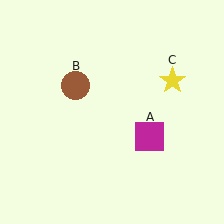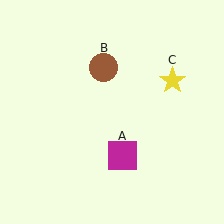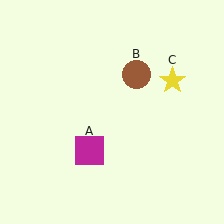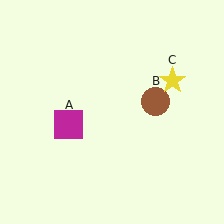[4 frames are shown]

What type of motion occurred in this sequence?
The magenta square (object A), brown circle (object B) rotated clockwise around the center of the scene.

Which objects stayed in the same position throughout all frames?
Yellow star (object C) remained stationary.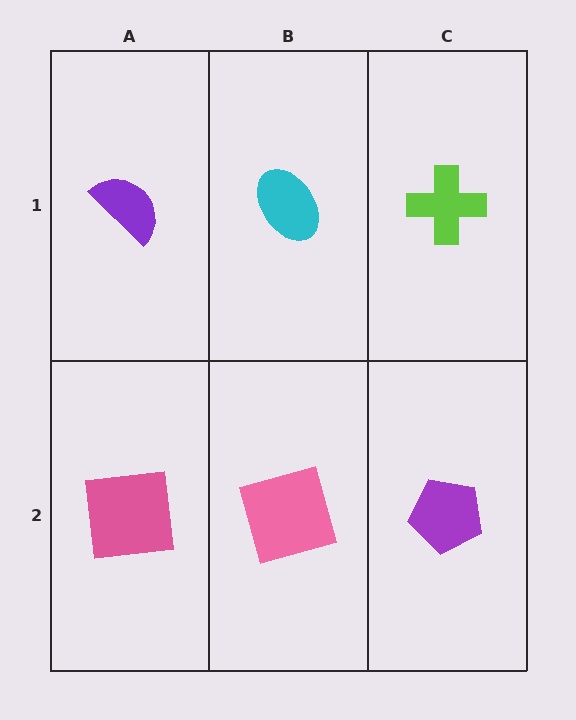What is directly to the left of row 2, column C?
A pink square.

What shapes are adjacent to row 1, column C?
A purple pentagon (row 2, column C), a cyan ellipse (row 1, column B).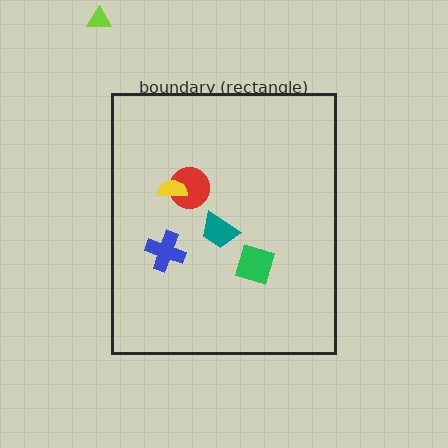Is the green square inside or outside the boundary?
Inside.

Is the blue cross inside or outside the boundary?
Inside.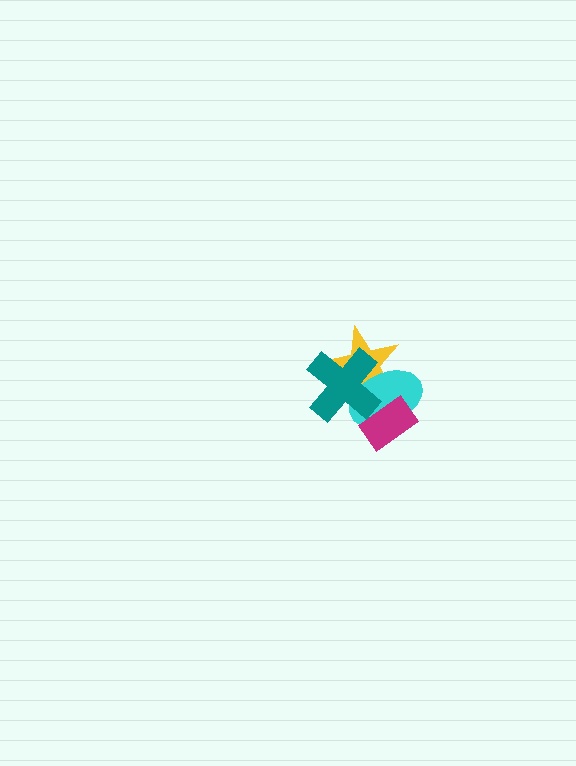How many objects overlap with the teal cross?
2 objects overlap with the teal cross.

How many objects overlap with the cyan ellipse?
3 objects overlap with the cyan ellipse.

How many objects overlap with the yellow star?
2 objects overlap with the yellow star.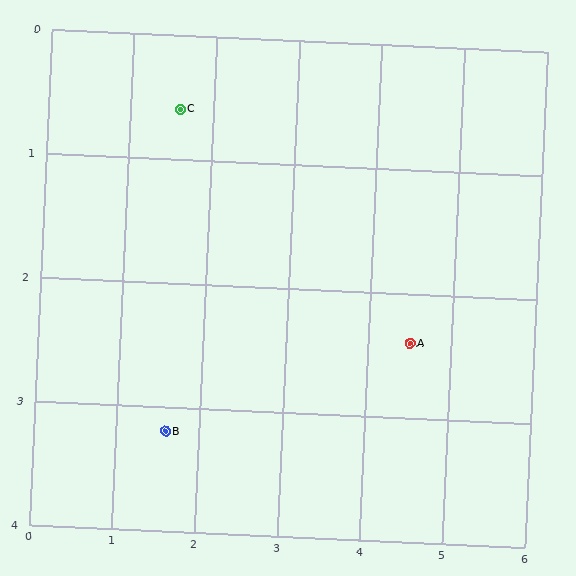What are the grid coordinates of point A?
Point A is at approximately (4.5, 2.4).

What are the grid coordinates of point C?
Point C is at approximately (1.6, 0.6).